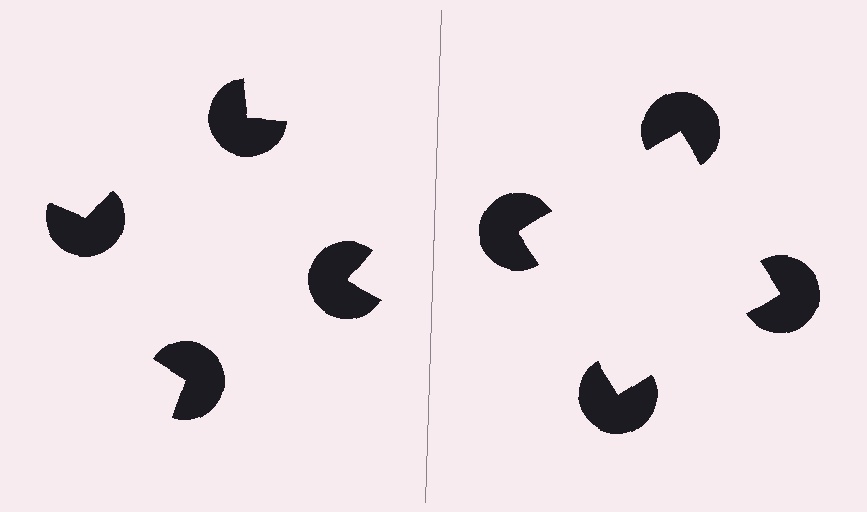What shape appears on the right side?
An illusory square.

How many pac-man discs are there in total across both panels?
8 — 4 on each side.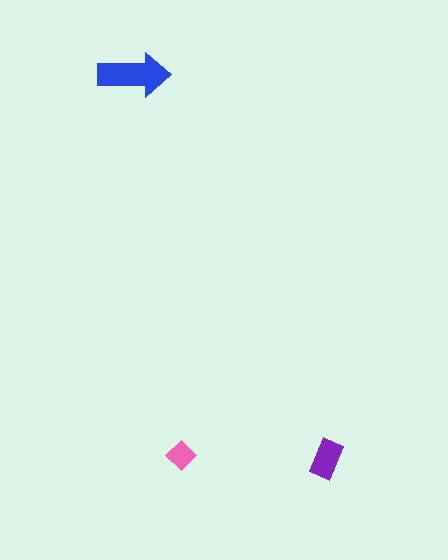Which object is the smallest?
The pink diamond.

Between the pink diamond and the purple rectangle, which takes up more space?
The purple rectangle.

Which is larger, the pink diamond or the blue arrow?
The blue arrow.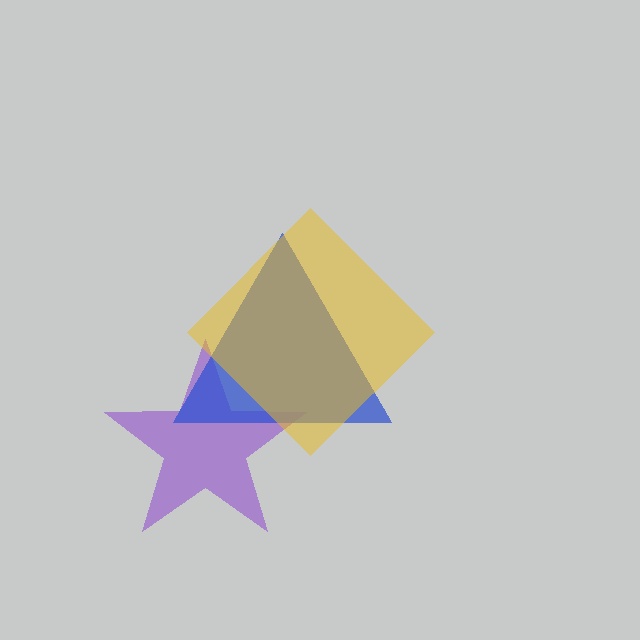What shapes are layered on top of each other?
The layered shapes are: a purple star, a blue triangle, a yellow diamond.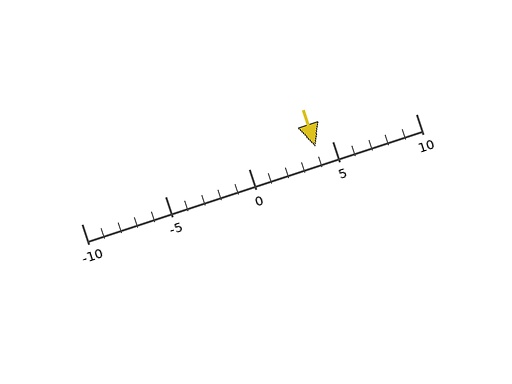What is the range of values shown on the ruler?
The ruler shows values from -10 to 10.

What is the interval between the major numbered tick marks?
The major tick marks are spaced 5 units apart.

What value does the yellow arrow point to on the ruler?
The yellow arrow points to approximately 4.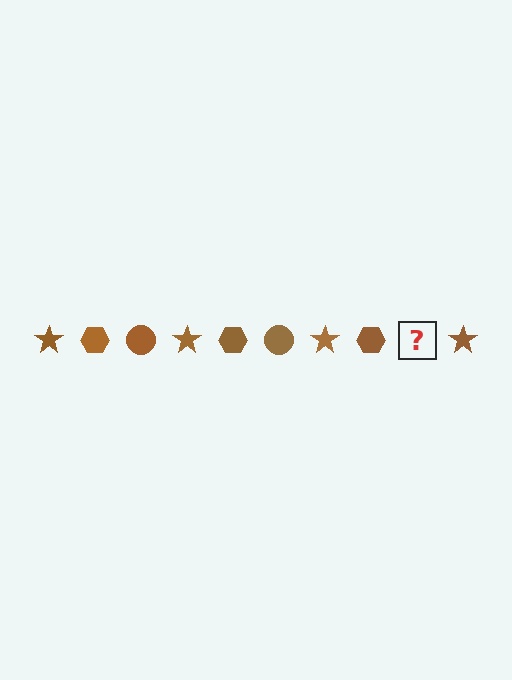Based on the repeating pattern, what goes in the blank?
The blank should be a brown circle.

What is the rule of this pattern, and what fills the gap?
The rule is that the pattern cycles through star, hexagon, circle shapes in brown. The gap should be filled with a brown circle.